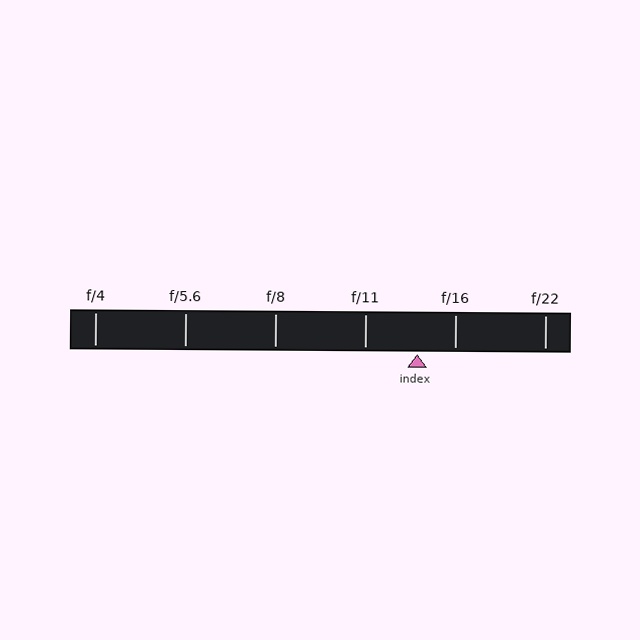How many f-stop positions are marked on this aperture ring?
There are 6 f-stop positions marked.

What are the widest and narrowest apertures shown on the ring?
The widest aperture shown is f/4 and the narrowest is f/22.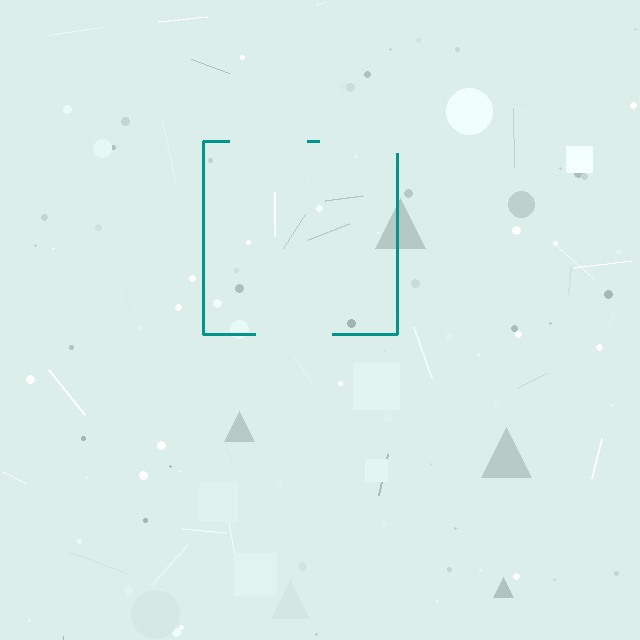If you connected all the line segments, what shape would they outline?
They would outline a square.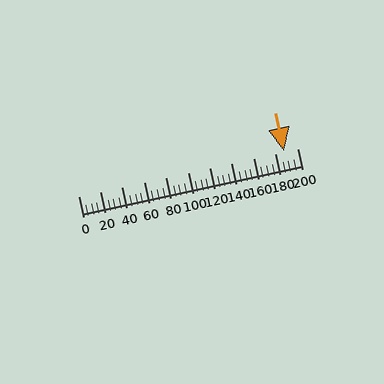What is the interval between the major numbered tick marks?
The major tick marks are spaced 20 units apart.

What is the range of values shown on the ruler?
The ruler shows values from 0 to 200.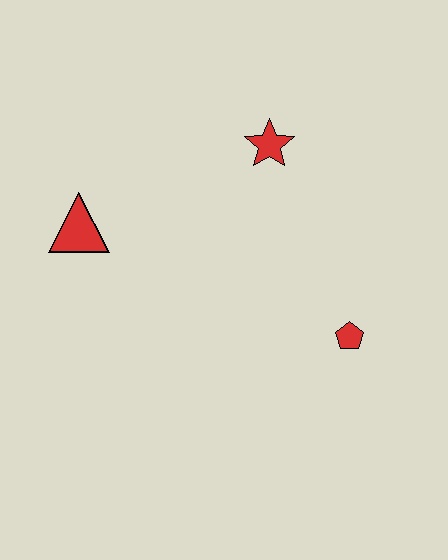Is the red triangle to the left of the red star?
Yes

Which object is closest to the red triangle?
The red star is closest to the red triangle.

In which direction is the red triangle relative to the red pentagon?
The red triangle is to the left of the red pentagon.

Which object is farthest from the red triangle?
The red pentagon is farthest from the red triangle.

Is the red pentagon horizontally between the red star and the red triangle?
No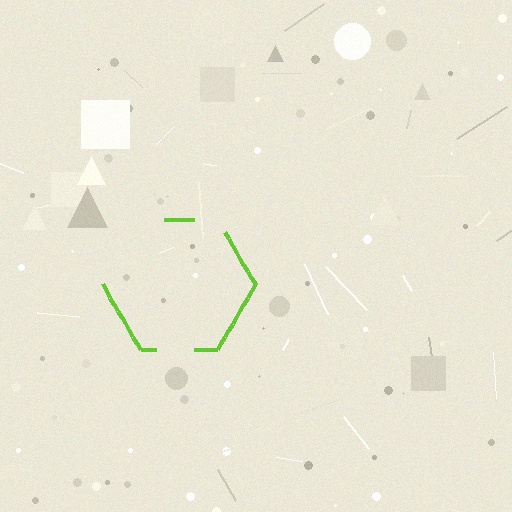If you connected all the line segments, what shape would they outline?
They would outline a hexagon.